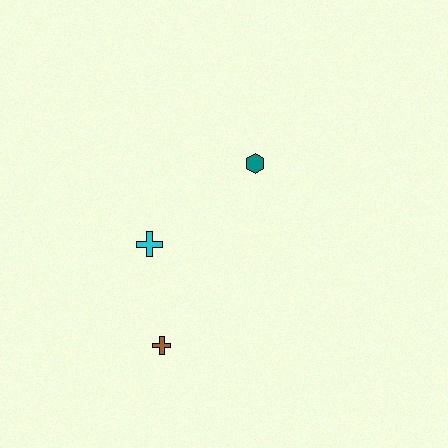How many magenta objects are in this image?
There are no magenta objects.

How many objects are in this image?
There are 3 objects.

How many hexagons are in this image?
There is 1 hexagon.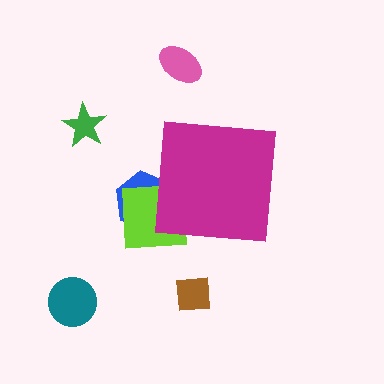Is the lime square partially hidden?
Yes, the lime square is partially hidden behind the magenta square.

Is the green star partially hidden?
No, the green star is fully visible.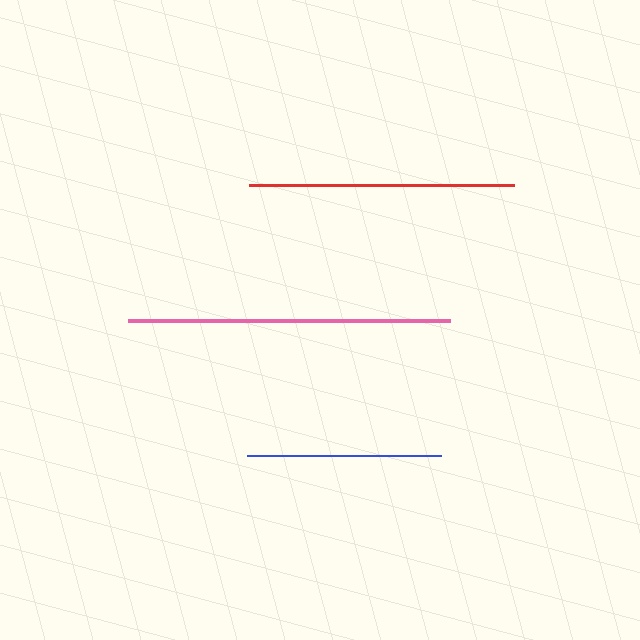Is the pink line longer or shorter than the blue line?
The pink line is longer than the blue line.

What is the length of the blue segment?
The blue segment is approximately 194 pixels long.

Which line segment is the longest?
The pink line is the longest at approximately 322 pixels.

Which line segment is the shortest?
The blue line is the shortest at approximately 194 pixels.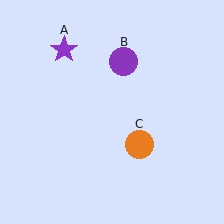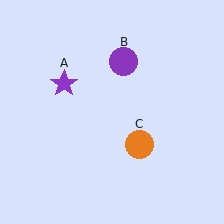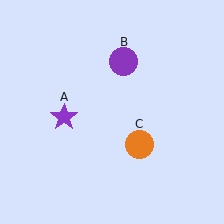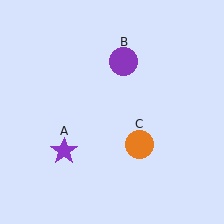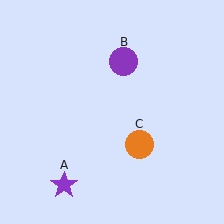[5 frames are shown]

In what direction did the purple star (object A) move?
The purple star (object A) moved down.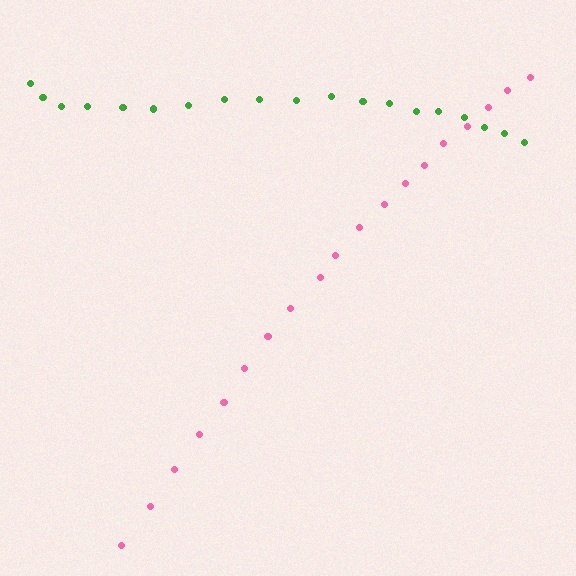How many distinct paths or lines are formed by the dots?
There are 2 distinct paths.